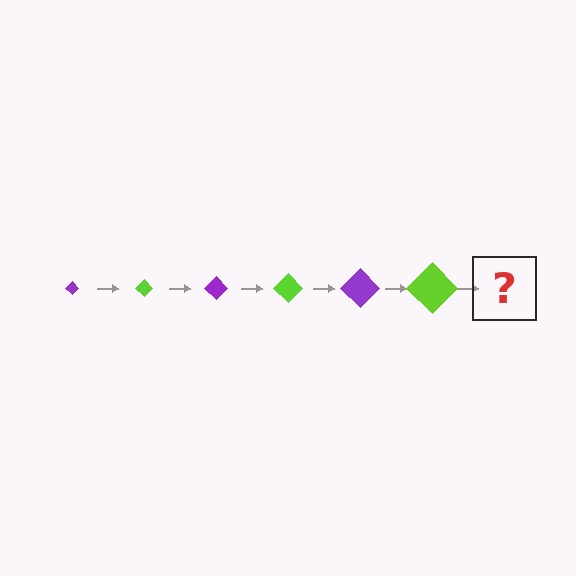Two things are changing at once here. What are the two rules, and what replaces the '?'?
The two rules are that the diamond grows larger each step and the color cycles through purple and lime. The '?' should be a purple diamond, larger than the previous one.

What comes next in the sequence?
The next element should be a purple diamond, larger than the previous one.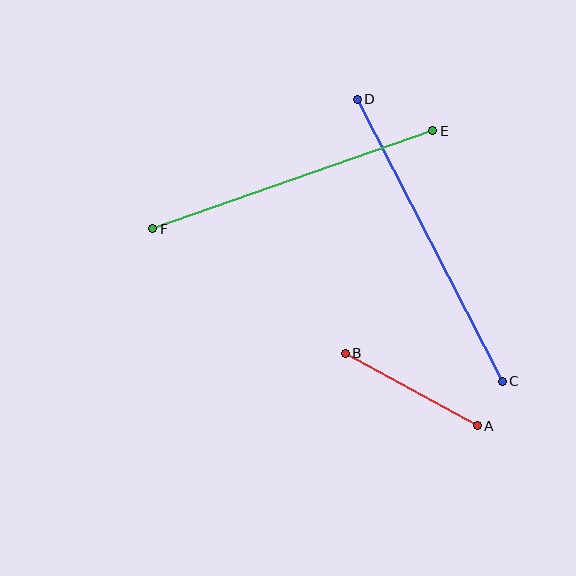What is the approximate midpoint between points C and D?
The midpoint is at approximately (430, 240) pixels.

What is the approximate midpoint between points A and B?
The midpoint is at approximately (411, 389) pixels.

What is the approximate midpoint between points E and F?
The midpoint is at approximately (293, 180) pixels.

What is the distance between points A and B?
The distance is approximately 151 pixels.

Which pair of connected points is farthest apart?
Points C and D are farthest apart.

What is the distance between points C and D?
The distance is approximately 317 pixels.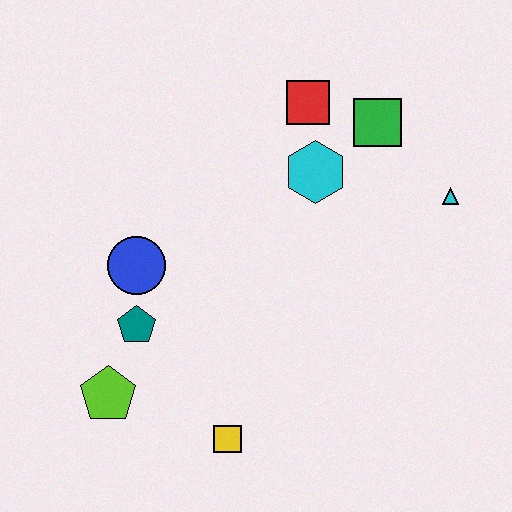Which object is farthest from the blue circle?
The cyan triangle is farthest from the blue circle.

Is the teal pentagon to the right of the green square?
No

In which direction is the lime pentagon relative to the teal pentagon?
The lime pentagon is below the teal pentagon.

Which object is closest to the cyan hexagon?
The red square is closest to the cyan hexagon.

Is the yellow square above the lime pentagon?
No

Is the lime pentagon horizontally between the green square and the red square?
No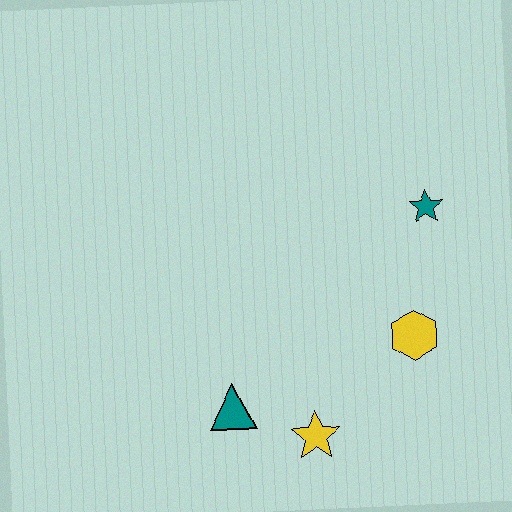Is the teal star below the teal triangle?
No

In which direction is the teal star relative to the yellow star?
The teal star is above the yellow star.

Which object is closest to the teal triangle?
The yellow star is closest to the teal triangle.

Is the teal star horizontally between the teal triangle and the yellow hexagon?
No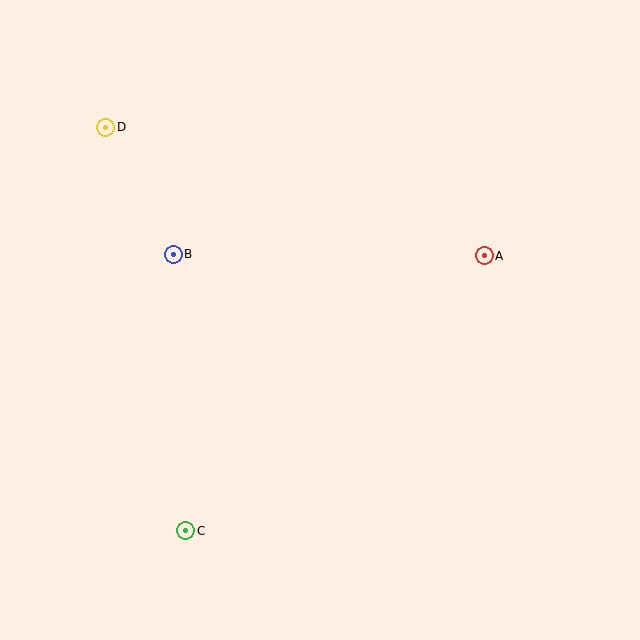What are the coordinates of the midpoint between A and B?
The midpoint between A and B is at (329, 255).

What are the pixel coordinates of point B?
Point B is at (173, 254).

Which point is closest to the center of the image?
Point B at (173, 254) is closest to the center.